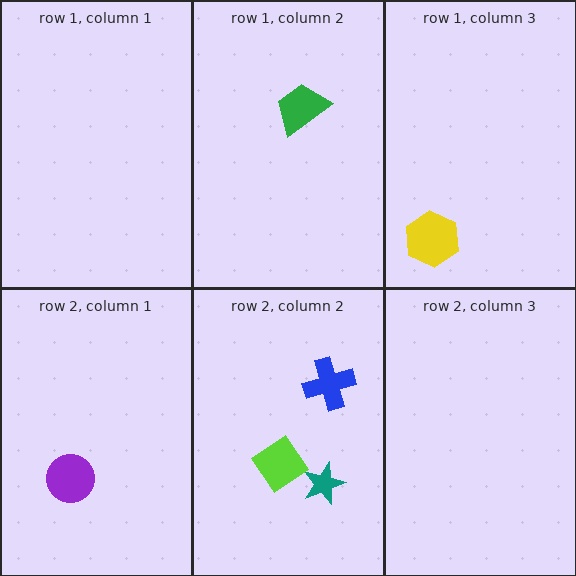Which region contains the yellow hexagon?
The row 1, column 3 region.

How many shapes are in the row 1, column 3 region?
1.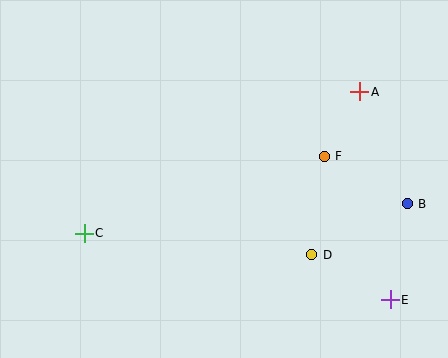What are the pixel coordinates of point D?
Point D is at (312, 255).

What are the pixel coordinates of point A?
Point A is at (360, 92).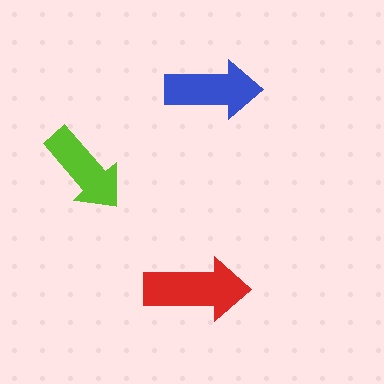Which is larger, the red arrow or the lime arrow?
The red one.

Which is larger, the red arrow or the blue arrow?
The red one.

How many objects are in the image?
There are 3 objects in the image.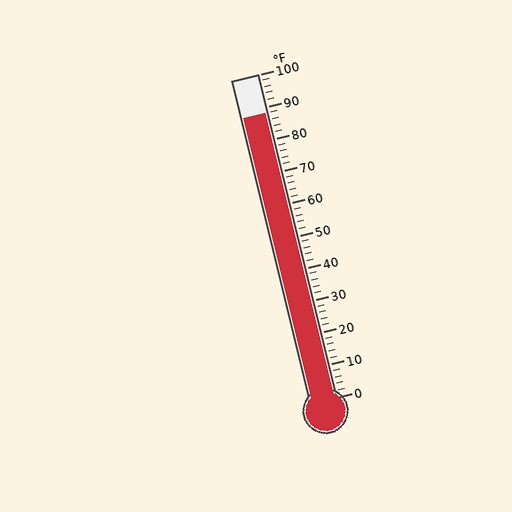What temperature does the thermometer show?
The thermometer shows approximately 88°F.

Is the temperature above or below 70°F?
The temperature is above 70°F.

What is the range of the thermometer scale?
The thermometer scale ranges from 0°F to 100°F.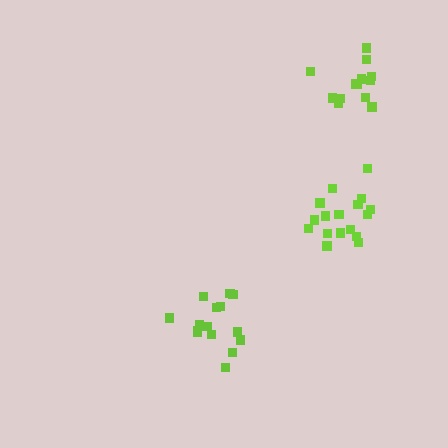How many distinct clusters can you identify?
There are 3 distinct clusters.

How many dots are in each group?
Group 1: 18 dots, Group 2: 13 dots, Group 3: 16 dots (47 total).